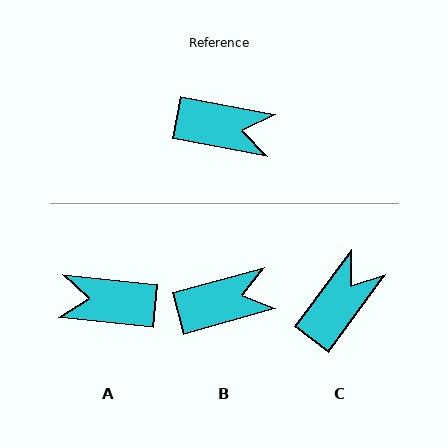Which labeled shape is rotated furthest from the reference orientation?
A, about 175 degrees away.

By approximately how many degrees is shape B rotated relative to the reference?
Approximately 26 degrees counter-clockwise.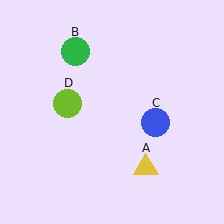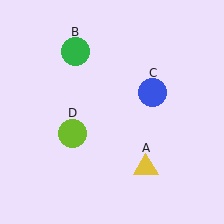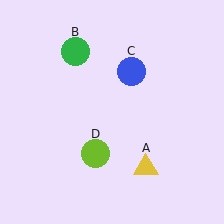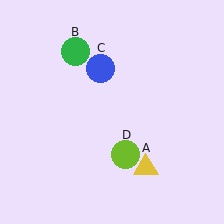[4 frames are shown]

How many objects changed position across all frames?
2 objects changed position: blue circle (object C), lime circle (object D).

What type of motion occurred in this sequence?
The blue circle (object C), lime circle (object D) rotated counterclockwise around the center of the scene.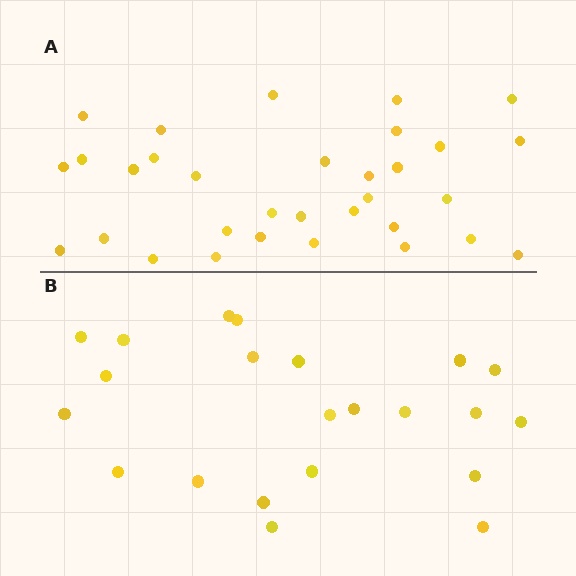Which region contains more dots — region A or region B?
Region A (the top region) has more dots.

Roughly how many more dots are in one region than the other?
Region A has roughly 10 or so more dots than region B.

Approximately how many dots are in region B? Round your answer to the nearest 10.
About 20 dots. (The exact count is 22, which rounds to 20.)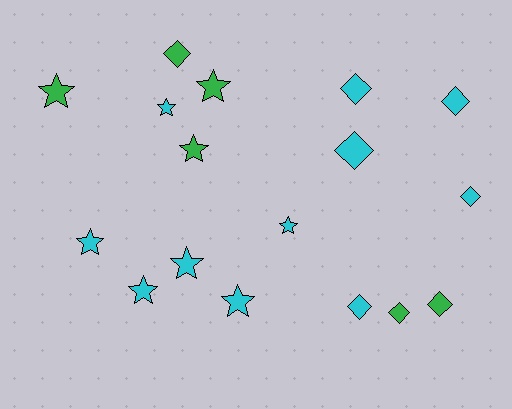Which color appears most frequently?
Cyan, with 11 objects.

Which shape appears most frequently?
Star, with 9 objects.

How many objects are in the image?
There are 17 objects.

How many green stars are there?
There are 3 green stars.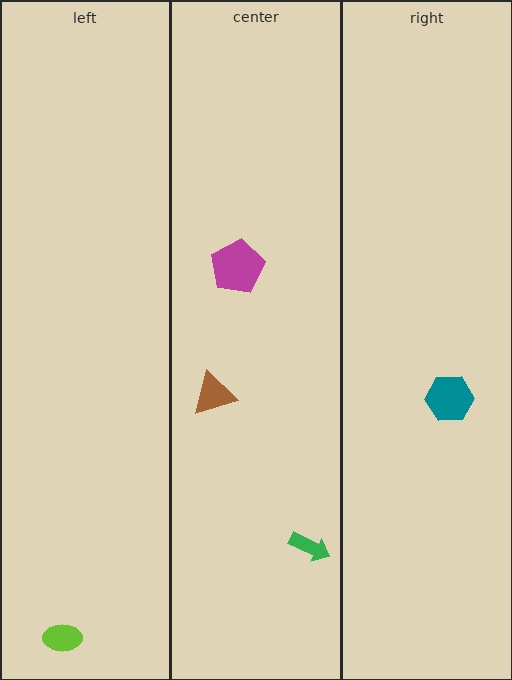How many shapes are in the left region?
1.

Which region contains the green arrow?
The center region.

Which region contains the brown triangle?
The center region.